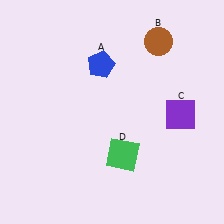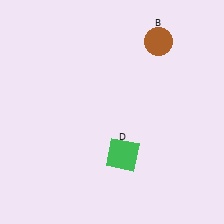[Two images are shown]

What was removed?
The blue pentagon (A), the purple square (C) were removed in Image 2.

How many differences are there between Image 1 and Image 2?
There are 2 differences between the two images.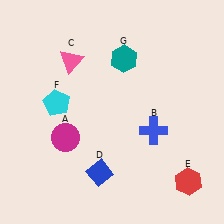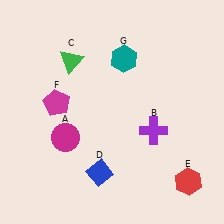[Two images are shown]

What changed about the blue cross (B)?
In Image 1, B is blue. In Image 2, it changed to purple.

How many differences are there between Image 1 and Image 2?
There are 3 differences between the two images.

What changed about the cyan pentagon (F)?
In Image 1, F is cyan. In Image 2, it changed to magenta.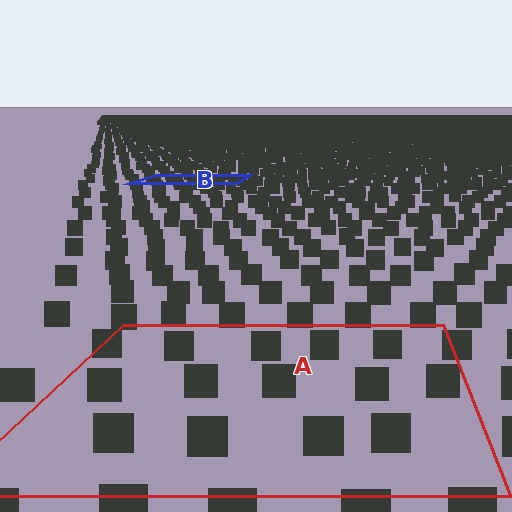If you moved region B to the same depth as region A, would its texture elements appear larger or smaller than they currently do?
They would appear larger. At a closer depth, the same texture elements are projected at a bigger on-screen size.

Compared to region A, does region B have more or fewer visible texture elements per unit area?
Region B has more texture elements per unit area — they are packed more densely because it is farther away.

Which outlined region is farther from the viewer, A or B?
Region B is farther from the viewer — the texture elements inside it appear smaller and more densely packed.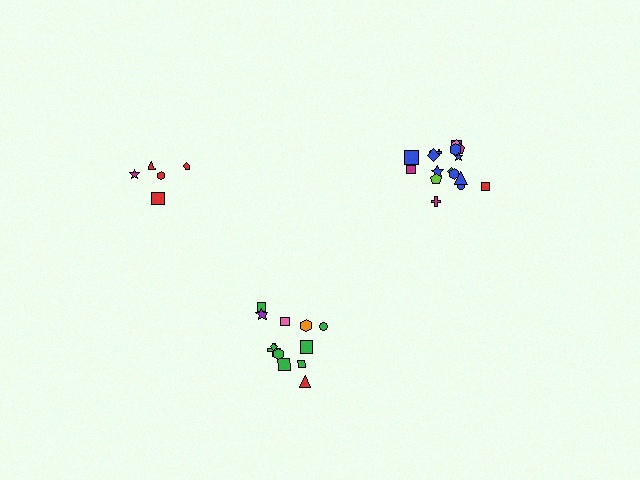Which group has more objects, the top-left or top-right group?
The top-right group.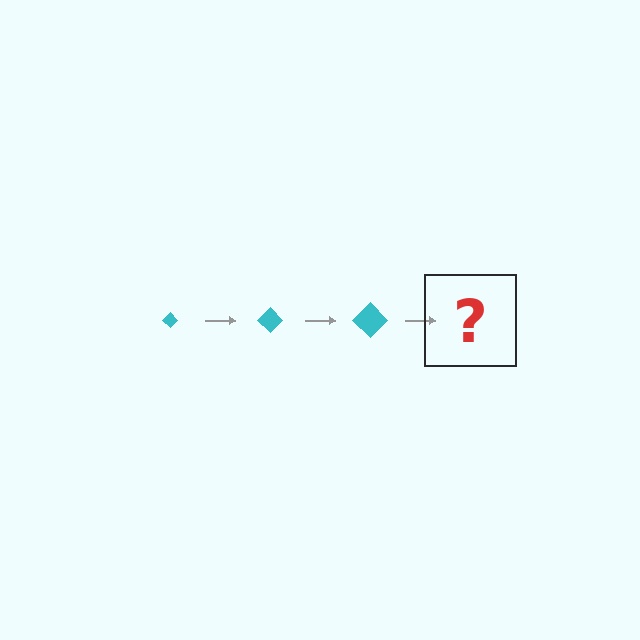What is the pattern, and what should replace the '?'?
The pattern is that the diamond gets progressively larger each step. The '?' should be a cyan diamond, larger than the previous one.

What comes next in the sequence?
The next element should be a cyan diamond, larger than the previous one.